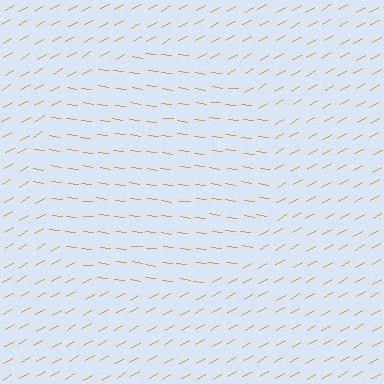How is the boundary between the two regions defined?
The boundary is defined purely by a change in line orientation (approximately 36 degrees difference). All lines are the same color and thickness.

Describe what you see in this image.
The image is filled with small orange line segments. A circle region in the image has lines oriented differently from the surrounding lines, creating a visible texture boundary.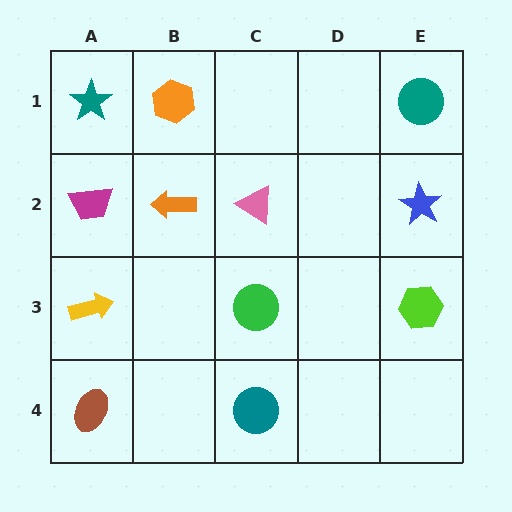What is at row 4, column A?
A brown ellipse.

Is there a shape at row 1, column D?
No, that cell is empty.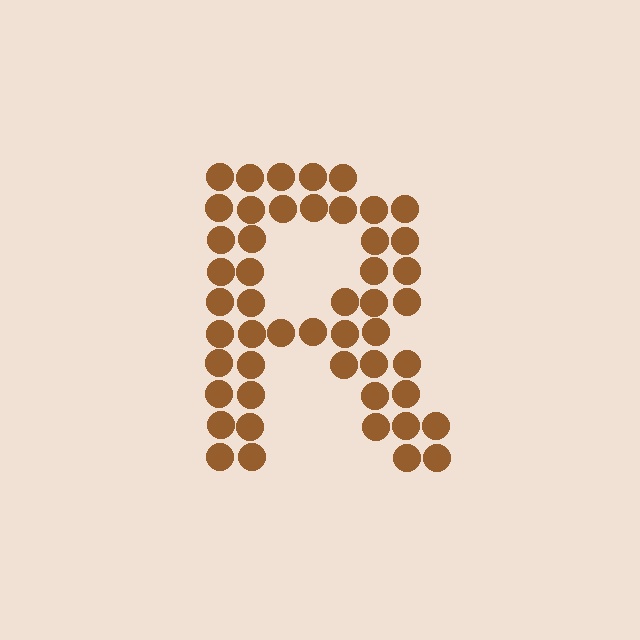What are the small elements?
The small elements are circles.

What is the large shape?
The large shape is the letter R.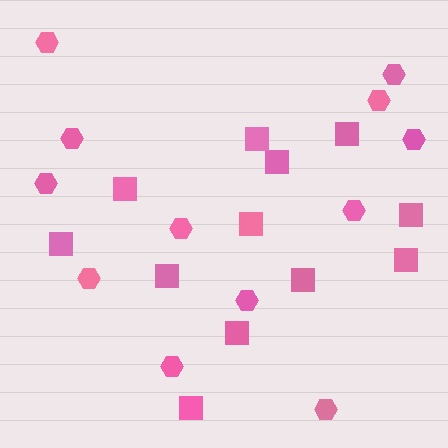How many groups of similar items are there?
There are 2 groups: one group of squares (12) and one group of hexagons (12).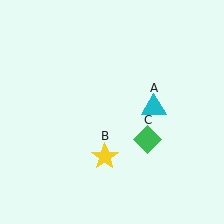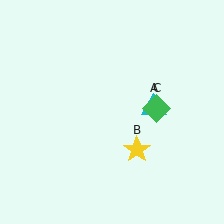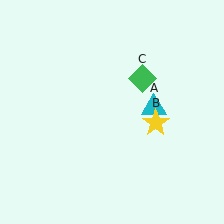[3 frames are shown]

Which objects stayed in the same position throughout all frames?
Cyan triangle (object A) remained stationary.